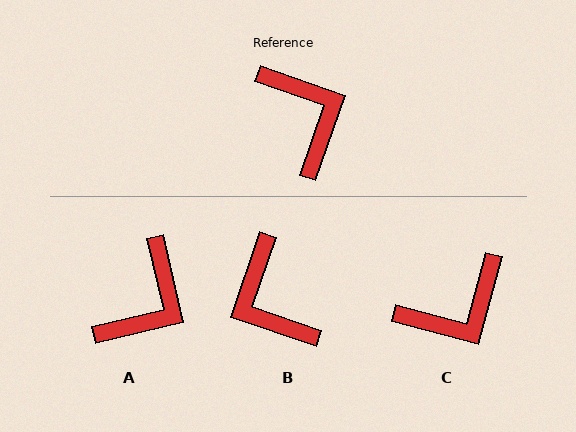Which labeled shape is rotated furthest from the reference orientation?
B, about 180 degrees away.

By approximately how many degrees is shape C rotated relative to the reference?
Approximately 86 degrees clockwise.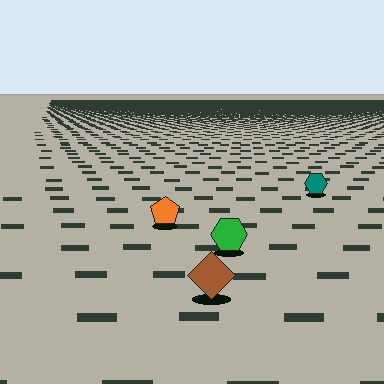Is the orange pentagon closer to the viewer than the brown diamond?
No. The brown diamond is closer — you can tell from the texture gradient: the ground texture is coarser near it.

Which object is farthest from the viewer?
The teal hexagon is farthest from the viewer. It appears smaller and the ground texture around it is denser.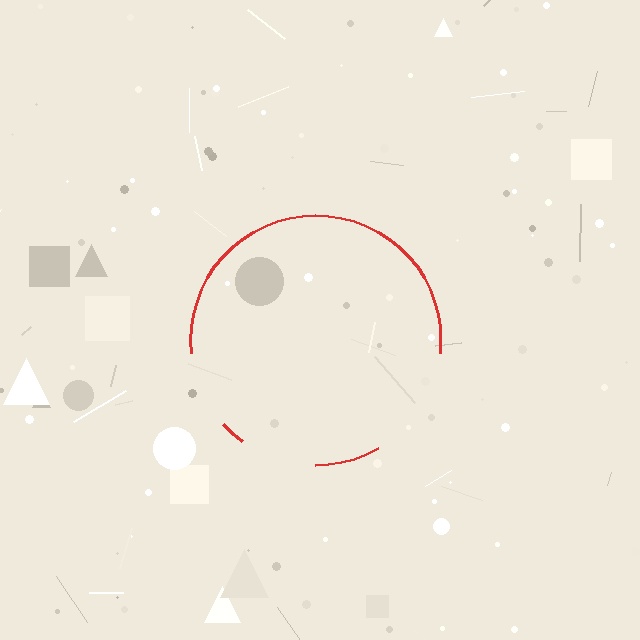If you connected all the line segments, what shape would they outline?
They would outline a circle.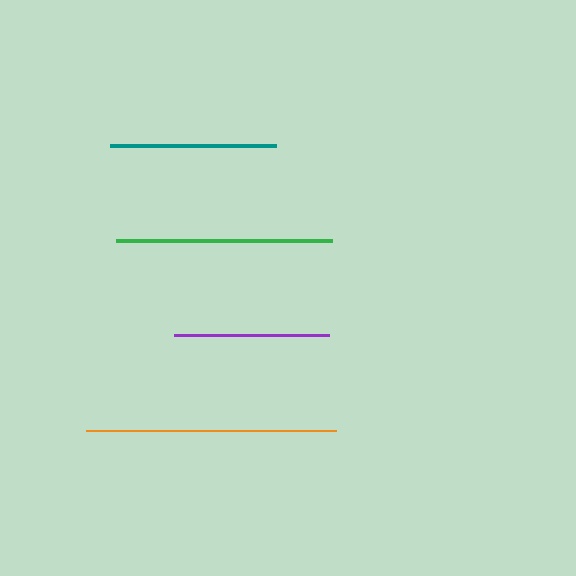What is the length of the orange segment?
The orange segment is approximately 250 pixels long.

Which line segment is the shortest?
The purple line is the shortest at approximately 155 pixels.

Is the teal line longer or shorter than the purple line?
The teal line is longer than the purple line.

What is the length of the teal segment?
The teal segment is approximately 166 pixels long.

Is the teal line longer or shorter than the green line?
The green line is longer than the teal line.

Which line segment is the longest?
The orange line is the longest at approximately 250 pixels.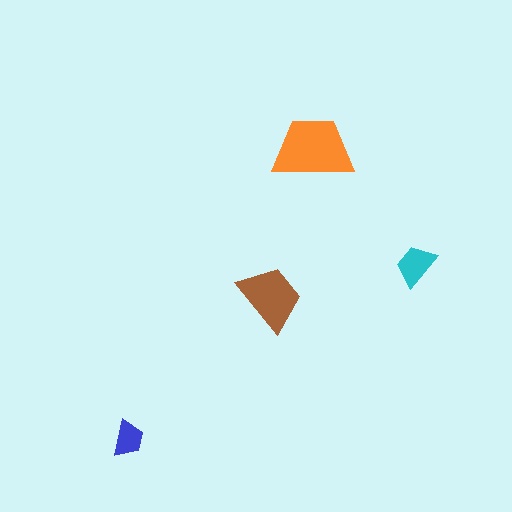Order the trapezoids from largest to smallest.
the orange one, the brown one, the cyan one, the blue one.